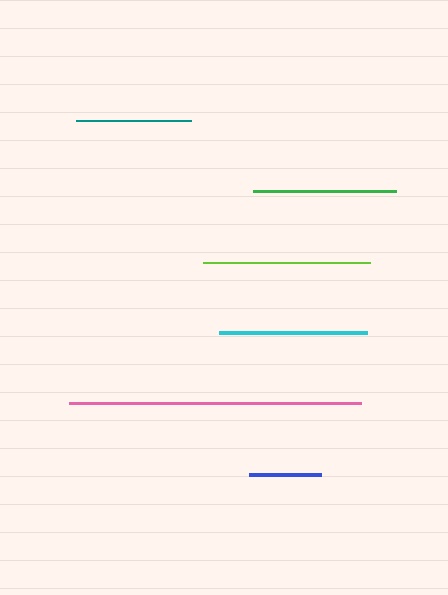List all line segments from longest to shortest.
From longest to shortest: pink, lime, cyan, green, teal, blue.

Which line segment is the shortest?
The blue line is the shortest at approximately 72 pixels.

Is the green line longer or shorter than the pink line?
The pink line is longer than the green line.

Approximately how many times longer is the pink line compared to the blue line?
The pink line is approximately 4.1 times the length of the blue line.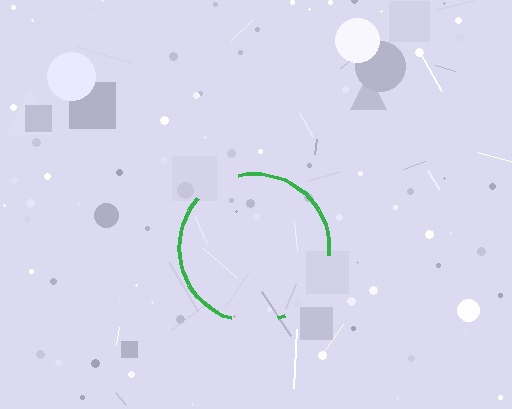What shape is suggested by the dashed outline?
The dashed outline suggests a circle.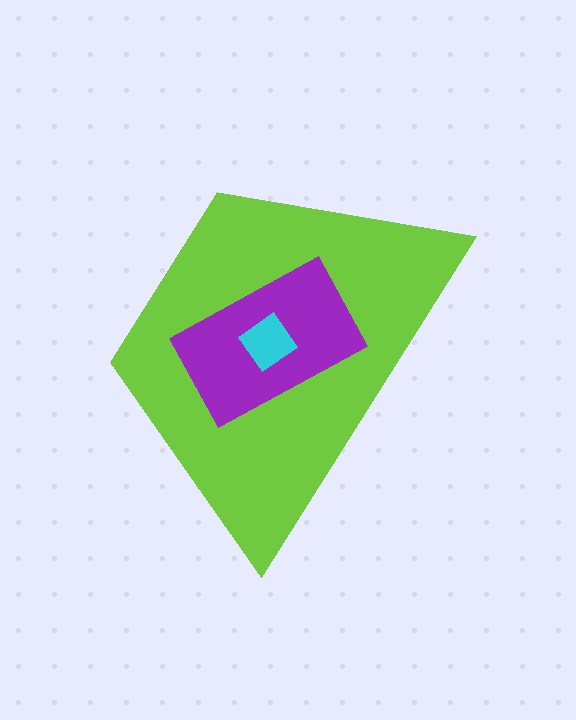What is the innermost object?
The cyan diamond.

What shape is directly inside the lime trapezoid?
The purple rectangle.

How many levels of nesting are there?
3.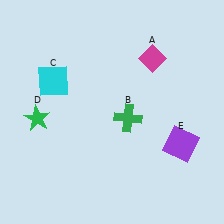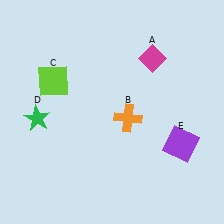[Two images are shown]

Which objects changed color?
B changed from green to orange. C changed from cyan to lime.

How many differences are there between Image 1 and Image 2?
There are 2 differences between the two images.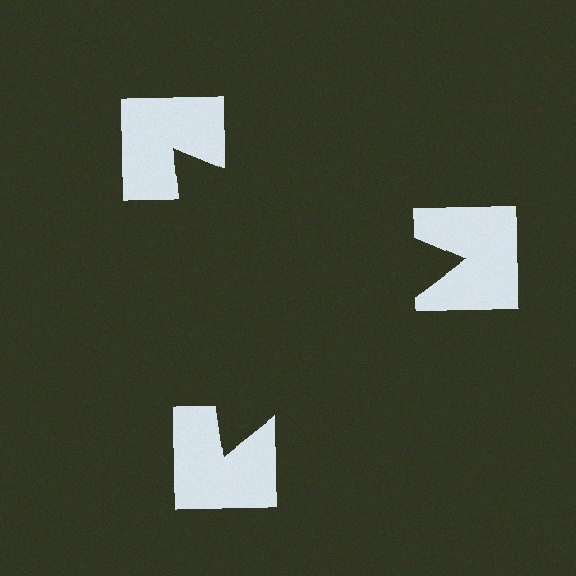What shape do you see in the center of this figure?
An illusory triangle — its edges are inferred from the aligned wedge cuts in the notched squares, not physically drawn.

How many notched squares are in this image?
There are 3 — one at each vertex of the illusory triangle.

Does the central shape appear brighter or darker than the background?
It typically appears slightly darker than the background, even though no actual brightness change is drawn.